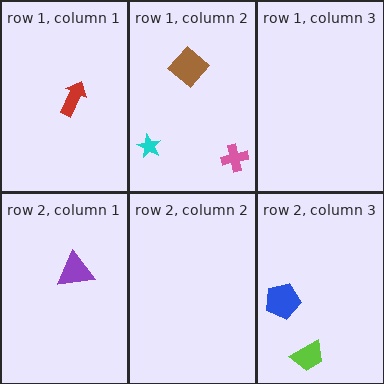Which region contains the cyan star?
The row 1, column 2 region.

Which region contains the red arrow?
The row 1, column 1 region.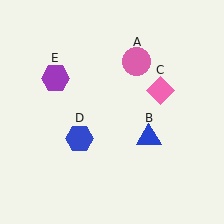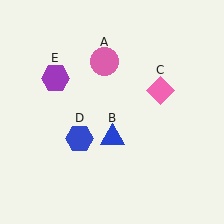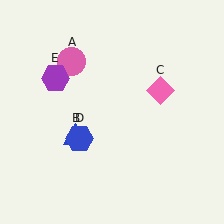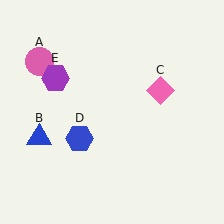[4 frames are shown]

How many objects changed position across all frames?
2 objects changed position: pink circle (object A), blue triangle (object B).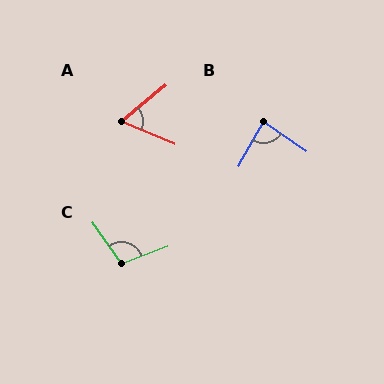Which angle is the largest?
C, at approximately 105 degrees.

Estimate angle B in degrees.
Approximately 84 degrees.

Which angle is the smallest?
A, at approximately 63 degrees.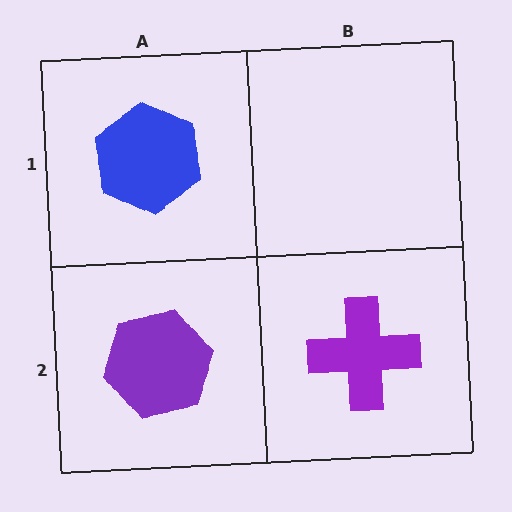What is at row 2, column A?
A purple hexagon.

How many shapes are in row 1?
1 shape.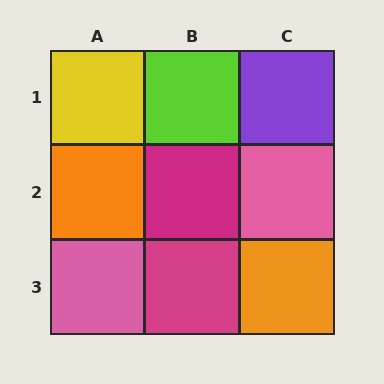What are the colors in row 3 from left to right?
Pink, magenta, orange.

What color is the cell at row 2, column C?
Pink.